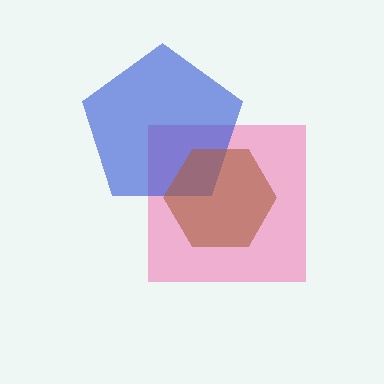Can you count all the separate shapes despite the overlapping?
Yes, there are 3 separate shapes.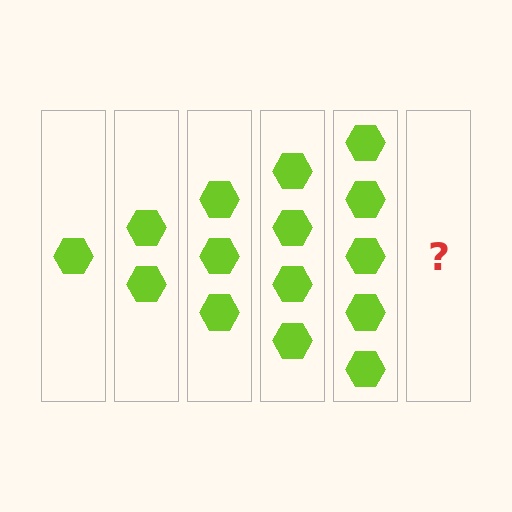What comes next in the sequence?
The next element should be 6 hexagons.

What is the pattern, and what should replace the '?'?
The pattern is that each step adds one more hexagon. The '?' should be 6 hexagons.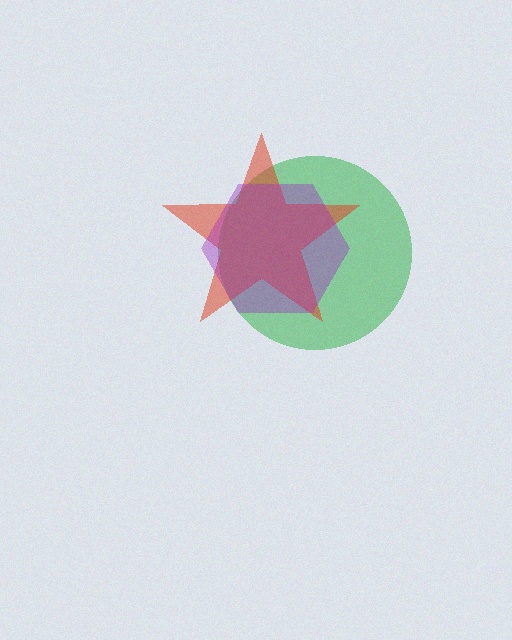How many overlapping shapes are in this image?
There are 3 overlapping shapes in the image.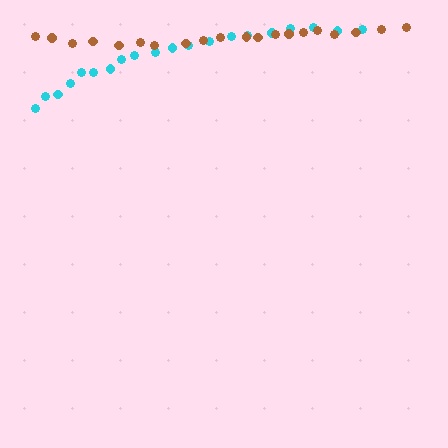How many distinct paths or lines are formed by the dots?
There are 2 distinct paths.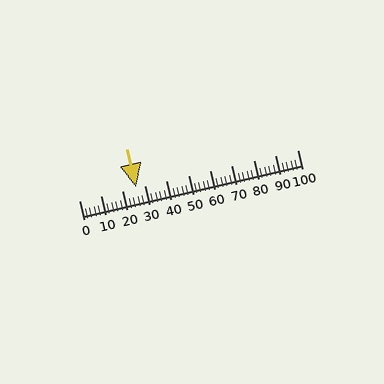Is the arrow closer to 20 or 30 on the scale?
The arrow is closer to 30.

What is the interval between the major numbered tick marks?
The major tick marks are spaced 10 units apart.